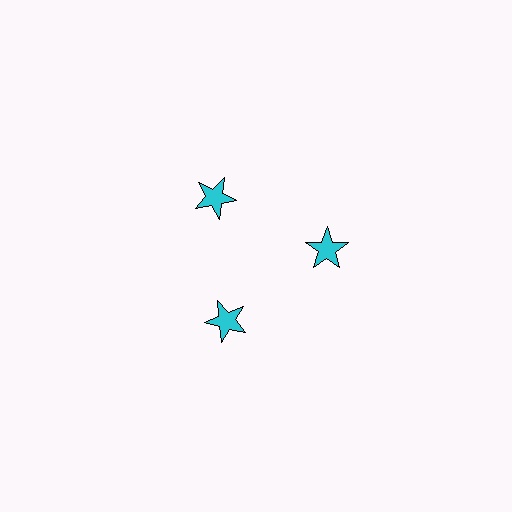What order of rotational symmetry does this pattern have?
This pattern has 3-fold rotational symmetry.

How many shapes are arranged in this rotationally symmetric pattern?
There are 3 shapes, arranged in 3 groups of 1.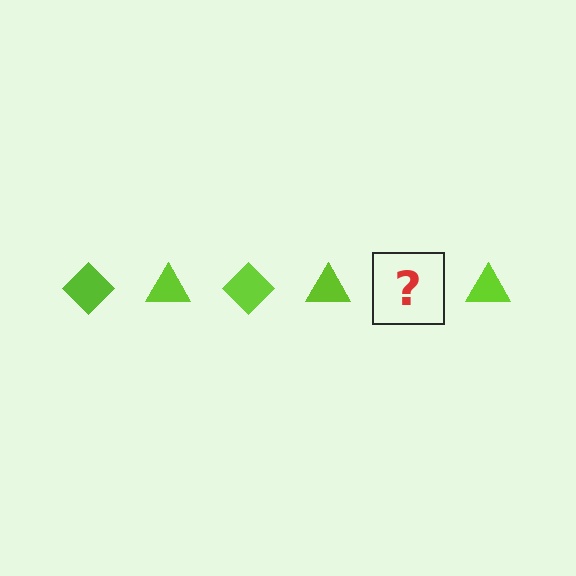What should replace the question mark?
The question mark should be replaced with a lime diamond.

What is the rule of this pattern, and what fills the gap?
The rule is that the pattern cycles through diamond, triangle shapes in lime. The gap should be filled with a lime diamond.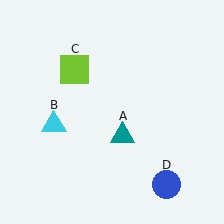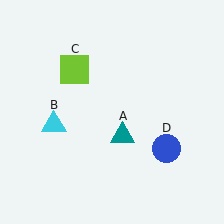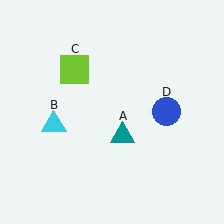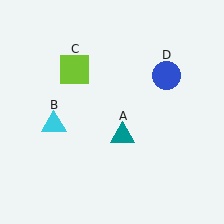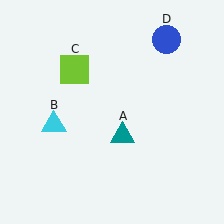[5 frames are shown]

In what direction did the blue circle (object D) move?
The blue circle (object D) moved up.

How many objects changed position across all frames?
1 object changed position: blue circle (object D).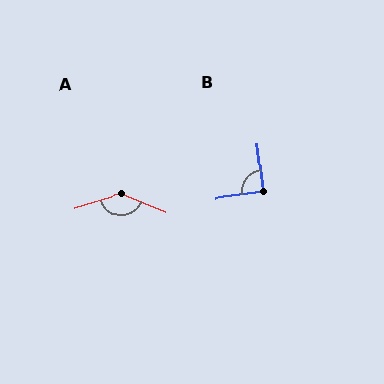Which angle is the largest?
A, at approximately 140 degrees.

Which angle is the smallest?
B, at approximately 92 degrees.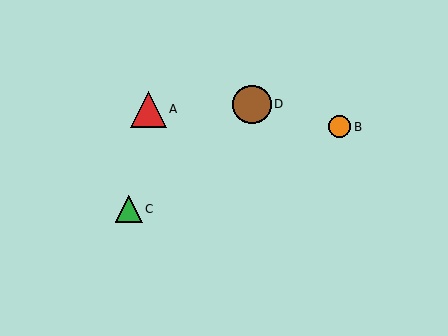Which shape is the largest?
The brown circle (labeled D) is the largest.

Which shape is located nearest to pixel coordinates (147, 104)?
The red triangle (labeled A) at (149, 109) is nearest to that location.